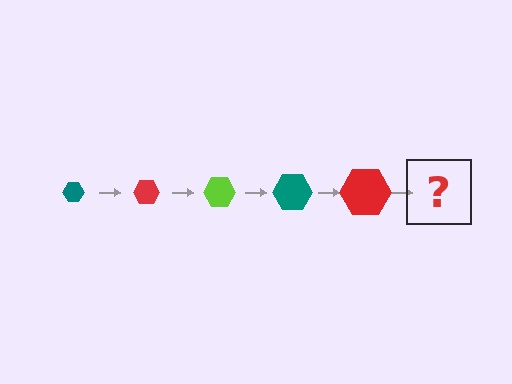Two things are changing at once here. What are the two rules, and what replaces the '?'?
The two rules are that the hexagon grows larger each step and the color cycles through teal, red, and lime. The '?' should be a lime hexagon, larger than the previous one.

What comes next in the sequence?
The next element should be a lime hexagon, larger than the previous one.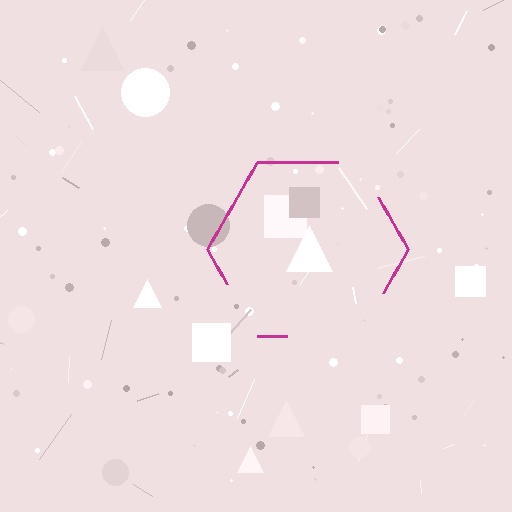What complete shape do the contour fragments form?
The contour fragments form a hexagon.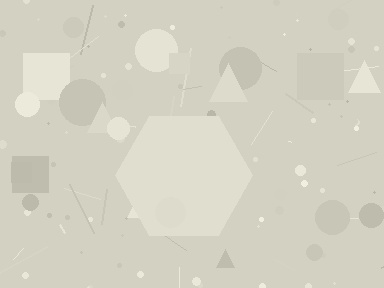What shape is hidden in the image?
A hexagon is hidden in the image.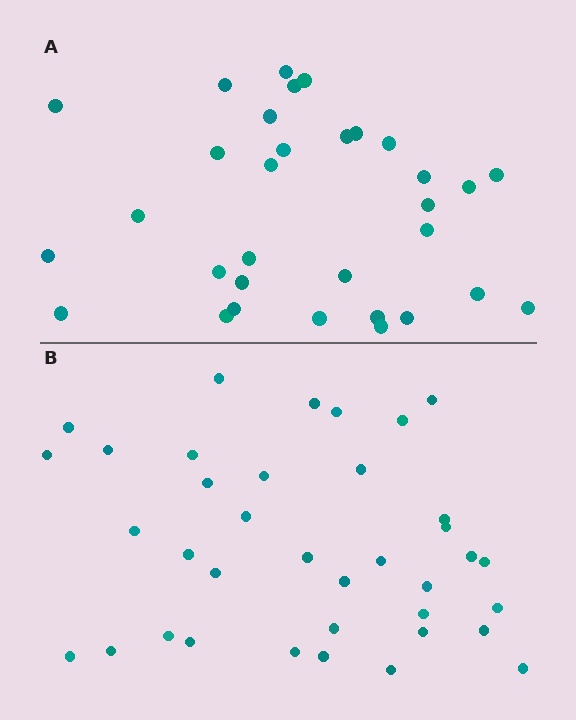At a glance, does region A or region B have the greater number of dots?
Region B (the bottom region) has more dots.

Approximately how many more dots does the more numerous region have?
Region B has about 5 more dots than region A.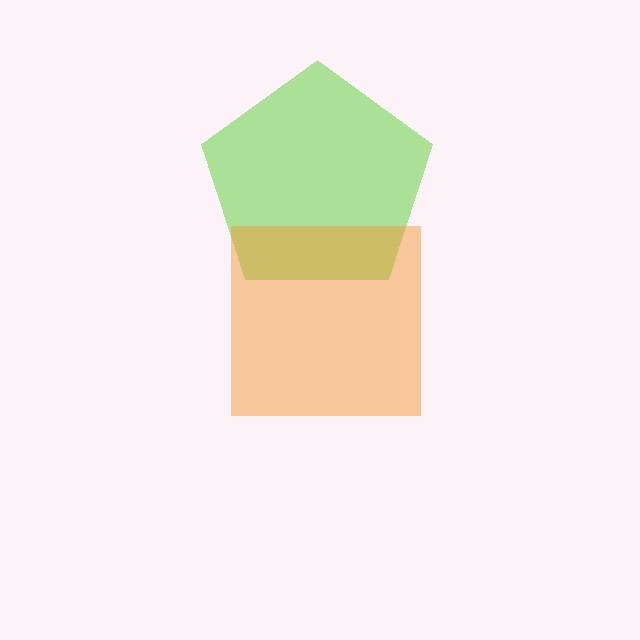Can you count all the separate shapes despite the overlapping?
Yes, there are 2 separate shapes.